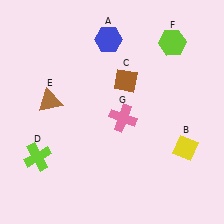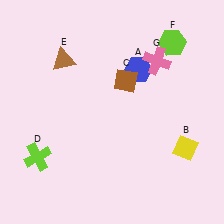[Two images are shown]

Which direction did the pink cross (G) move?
The pink cross (G) moved up.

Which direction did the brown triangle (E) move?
The brown triangle (E) moved up.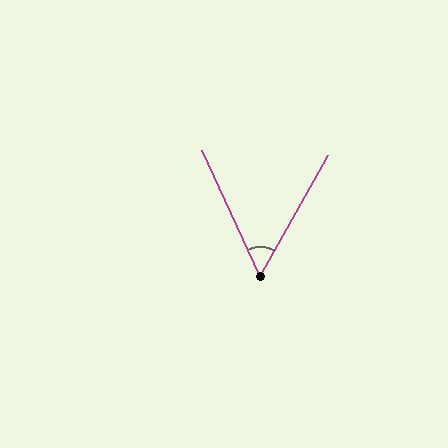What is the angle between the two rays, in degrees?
Approximately 54 degrees.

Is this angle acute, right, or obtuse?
It is acute.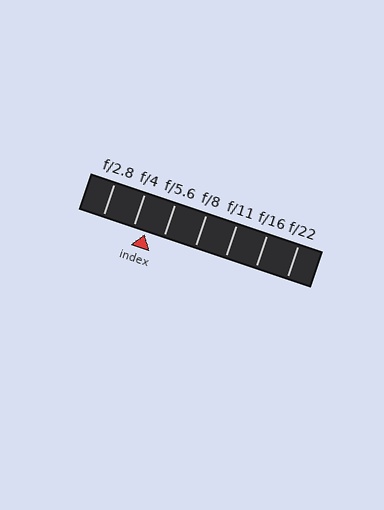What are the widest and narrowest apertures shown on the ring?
The widest aperture shown is f/2.8 and the narrowest is f/22.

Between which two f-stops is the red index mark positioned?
The index mark is between f/4 and f/5.6.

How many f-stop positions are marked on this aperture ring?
There are 7 f-stop positions marked.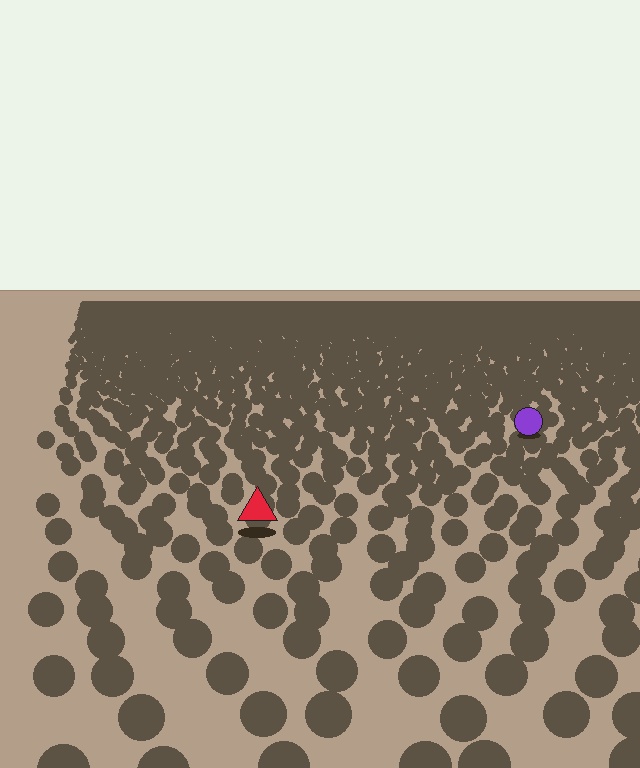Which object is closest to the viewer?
The red triangle is closest. The texture marks near it are larger and more spread out.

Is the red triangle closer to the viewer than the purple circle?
Yes. The red triangle is closer — you can tell from the texture gradient: the ground texture is coarser near it.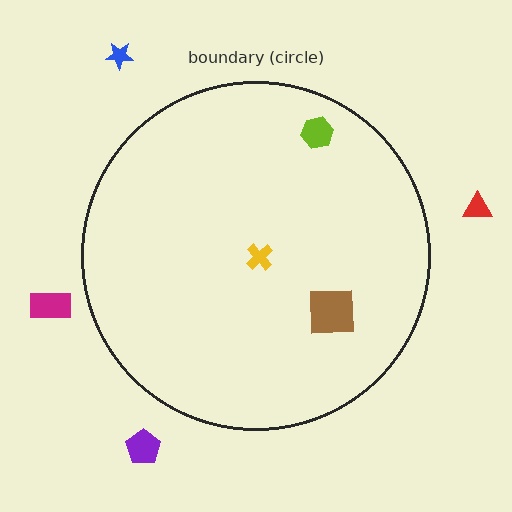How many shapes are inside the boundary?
3 inside, 4 outside.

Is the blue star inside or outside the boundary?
Outside.